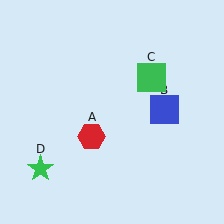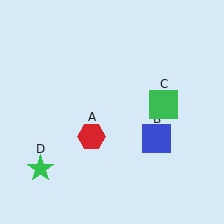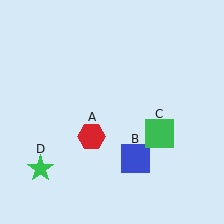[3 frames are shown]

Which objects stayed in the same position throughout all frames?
Red hexagon (object A) and green star (object D) remained stationary.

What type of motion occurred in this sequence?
The blue square (object B), green square (object C) rotated clockwise around the center of the scene.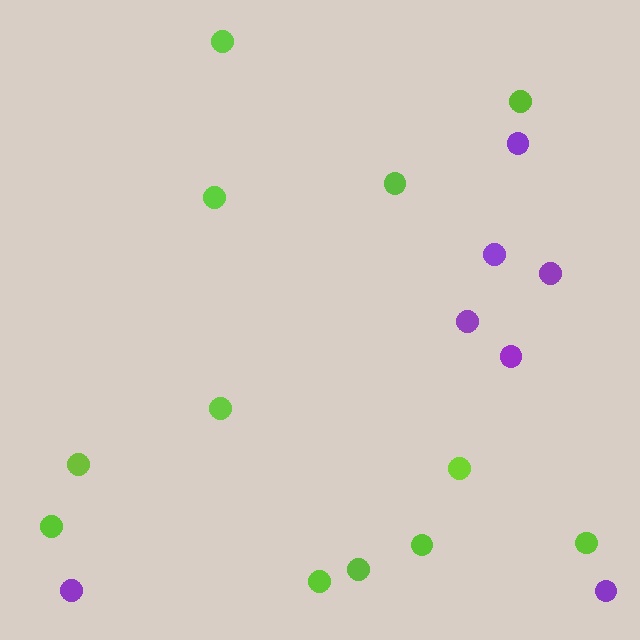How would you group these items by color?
There are 2 groups: one group of lime circles (12) and one group of purple circles (7).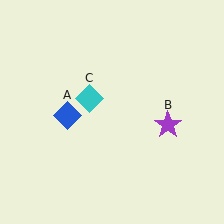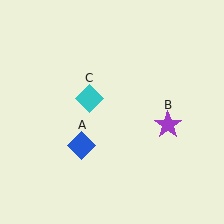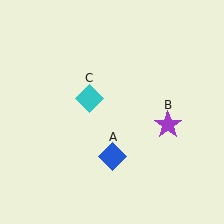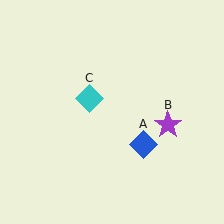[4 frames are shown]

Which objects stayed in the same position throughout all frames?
Purple star (object B) and cyan diamond (object C) remained stationary.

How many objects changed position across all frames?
1 object changed position: blue diamond (object A).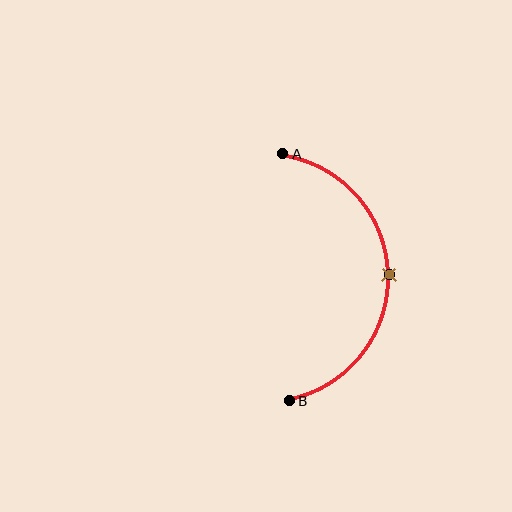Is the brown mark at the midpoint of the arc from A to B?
Yes. The brown mark lies on the arc at equal arc-length from both A and B — it is the arc midpoint.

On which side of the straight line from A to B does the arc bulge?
The arc bulges to the right of the straight line connecting A and B.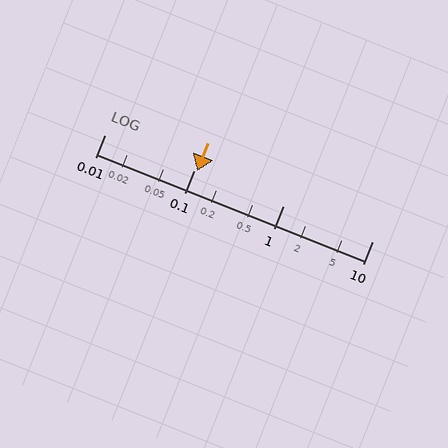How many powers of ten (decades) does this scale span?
The scale spans 3 decades, from 0.01 to 10.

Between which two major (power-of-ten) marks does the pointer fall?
The pointer is between 0.1 and 1.